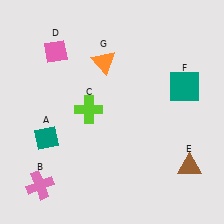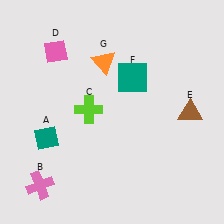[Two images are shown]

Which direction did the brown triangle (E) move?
The brown triangle (E) moved up.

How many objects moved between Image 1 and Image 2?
2 objects moved between the two images.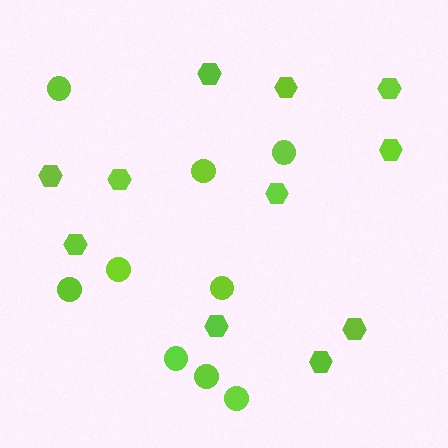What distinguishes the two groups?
There are 2 groups: one group of circles (9) and one group of hexagons (11).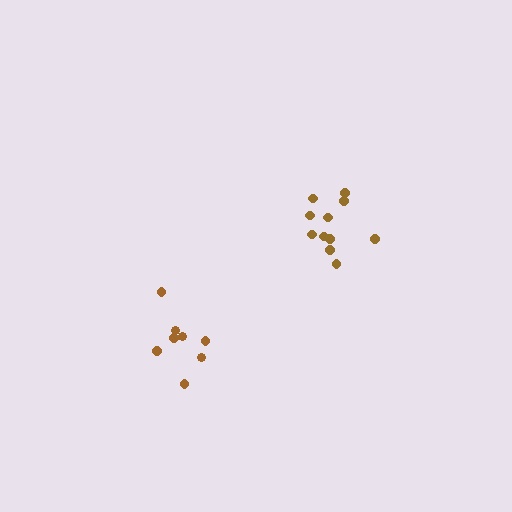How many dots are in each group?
Group 1: 11 dots, Group 2: 8 dots (19 total).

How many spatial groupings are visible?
There are 2 spatial groupings.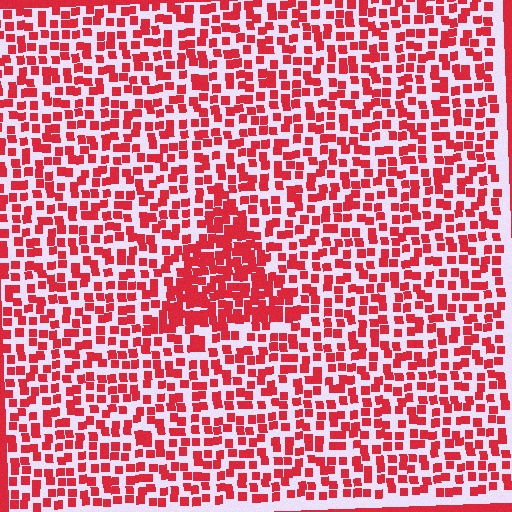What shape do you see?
I see a triangle.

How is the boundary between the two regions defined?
The boundary is defined by a change in element density (approximately 1.9x ratio). All elements are the same color, size, and shape.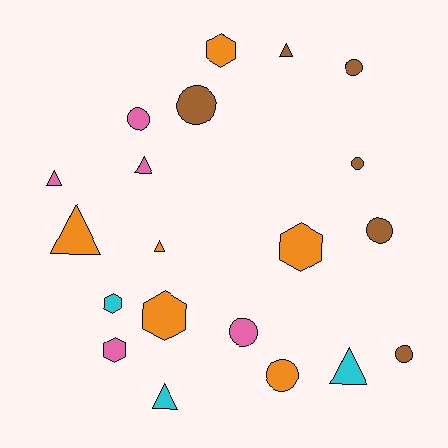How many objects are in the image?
There are 20 objects.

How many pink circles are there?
There are 2 pink circles.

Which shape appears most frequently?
Circle, with 8 objects.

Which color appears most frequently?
Orange, with 6 objects.